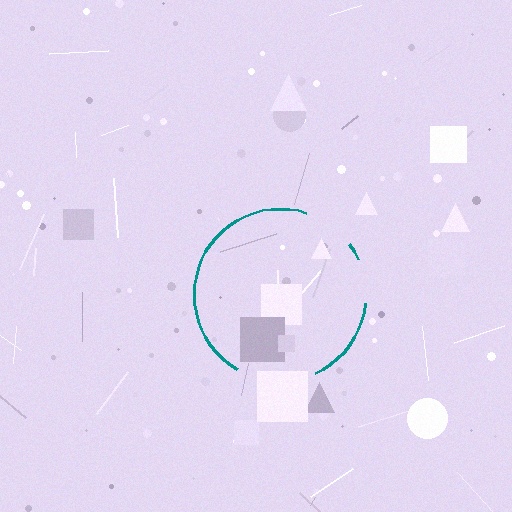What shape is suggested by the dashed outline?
The dashed outline suggests a circle.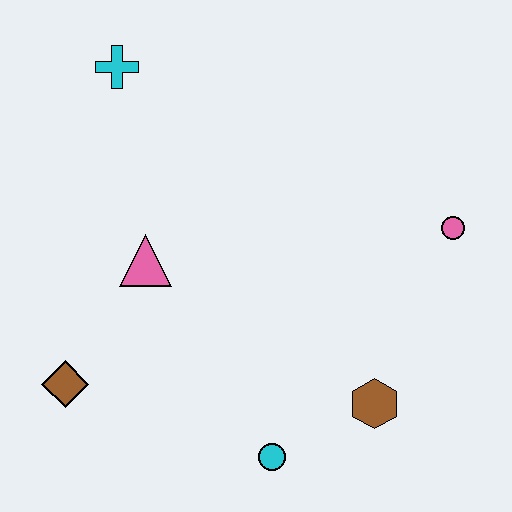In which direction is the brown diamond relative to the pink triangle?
The brown diamond is below the pink triangle.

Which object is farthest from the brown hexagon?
The cyan cross is farthest from the brown hexagon.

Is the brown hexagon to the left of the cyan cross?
No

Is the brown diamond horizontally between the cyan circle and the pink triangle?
No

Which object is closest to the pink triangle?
The brown diamond is closest to the pink triangle.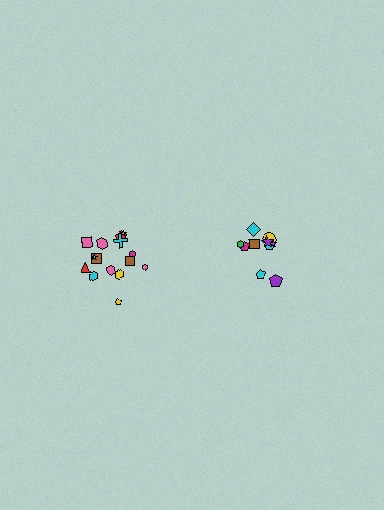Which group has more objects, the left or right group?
The left group.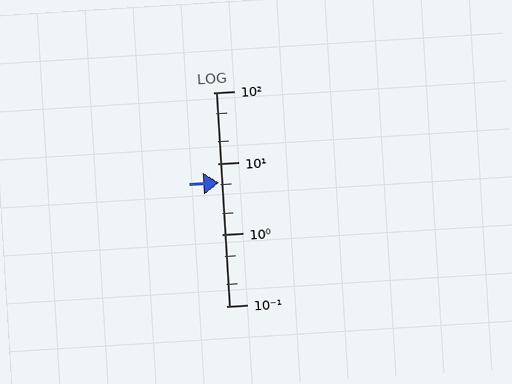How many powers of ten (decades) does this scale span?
The scale spans 3 decades, from 0.1 to 100.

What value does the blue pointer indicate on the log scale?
The pointer indicates approximately 5.4.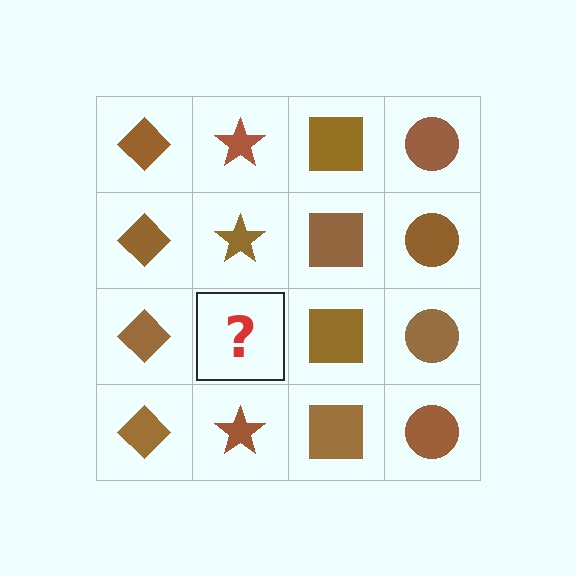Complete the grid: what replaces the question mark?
The question mark should be replaced with a brown star.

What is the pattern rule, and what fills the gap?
The rule is that each column has a consistent shape. The gap should be filled with a brown star.